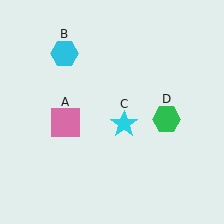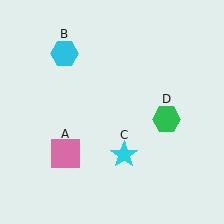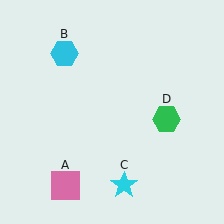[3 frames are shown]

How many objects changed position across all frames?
2 objects changed position: pink square (object A), cyan star (object C).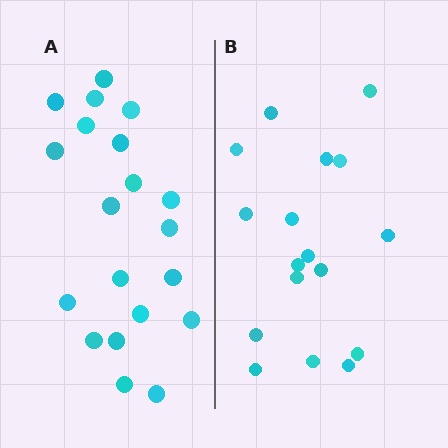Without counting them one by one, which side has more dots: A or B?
Region A (the left region) has more dots.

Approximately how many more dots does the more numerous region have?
Region A has just a few more — roughly 2 or 3 more dots than region B.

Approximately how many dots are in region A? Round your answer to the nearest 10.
About 20 dots.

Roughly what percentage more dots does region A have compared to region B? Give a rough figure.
About 20% more.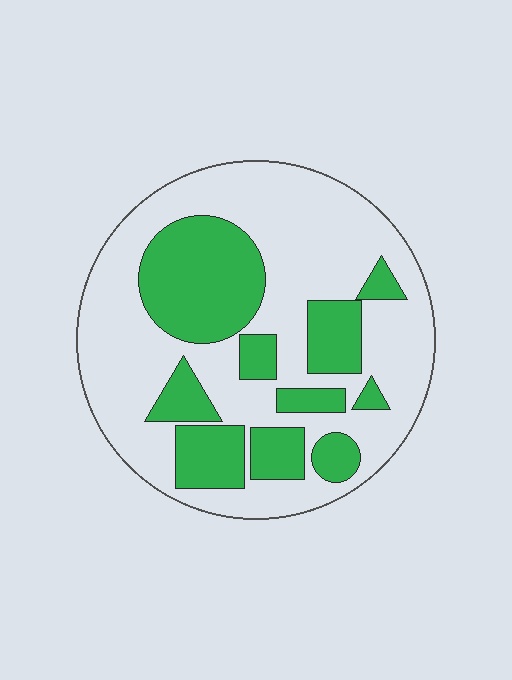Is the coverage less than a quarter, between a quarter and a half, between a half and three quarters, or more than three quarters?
Between a quarter and a half.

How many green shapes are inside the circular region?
10.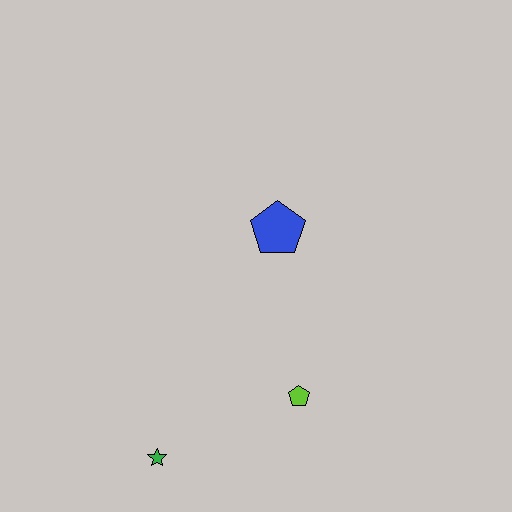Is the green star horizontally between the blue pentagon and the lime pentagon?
No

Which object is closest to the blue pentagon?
The lime pentagon is closest to the blue pentagon.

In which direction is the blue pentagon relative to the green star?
The blue pentagon is above the green star.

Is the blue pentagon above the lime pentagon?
Yes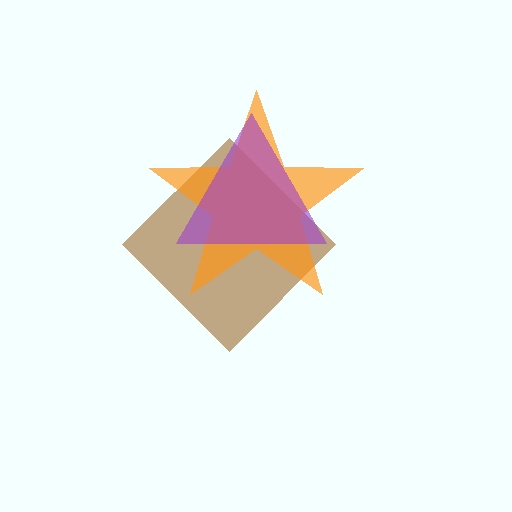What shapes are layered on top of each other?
The layered shapes are: a brown diamond, an orange star, a purple triangle.